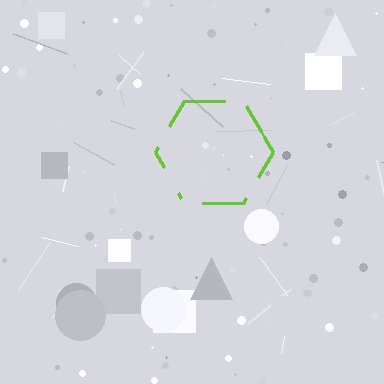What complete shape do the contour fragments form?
The contour fragments form a hexagon.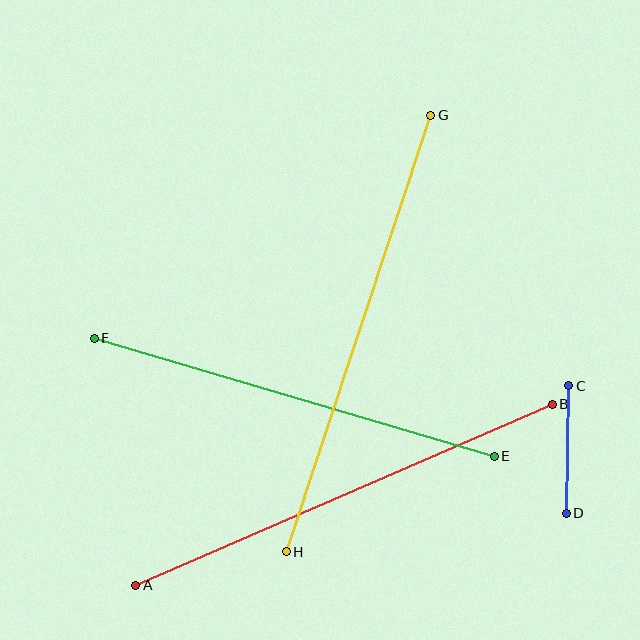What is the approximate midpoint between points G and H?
The midpoint is at approximately (358, 333) pixels.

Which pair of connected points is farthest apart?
Points G and H are farthest apart.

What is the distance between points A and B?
The distance is approximately 454 pixels.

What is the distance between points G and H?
The distance is approximately 460 pixels.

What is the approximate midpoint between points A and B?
The midpoint is at approximately (344, 495) pixels.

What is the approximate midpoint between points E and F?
The midpoint is at approximately (294, 397) pixels.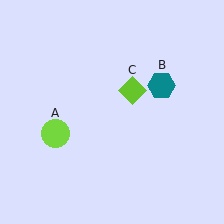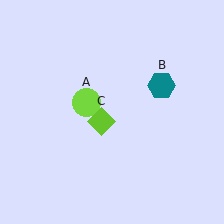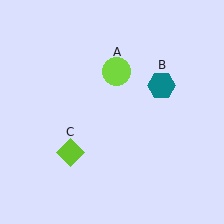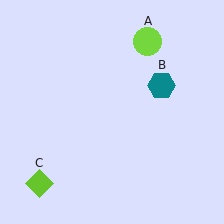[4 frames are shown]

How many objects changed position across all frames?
2 objects changed position: lime circle (object A), lime diamond (object C).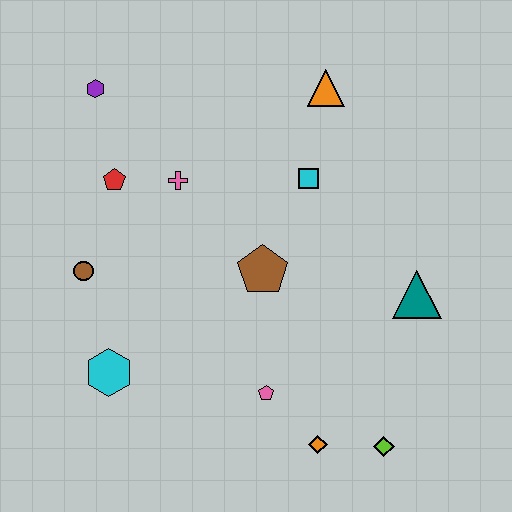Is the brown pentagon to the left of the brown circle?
No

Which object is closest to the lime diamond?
The orange diamond is closest to the lime diamond.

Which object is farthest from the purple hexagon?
The lime diamond is farthest from the purple hexagon.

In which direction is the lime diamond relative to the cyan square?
The lime diamond is below the cyan square.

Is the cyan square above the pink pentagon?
Yes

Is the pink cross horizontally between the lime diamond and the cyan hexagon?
Yes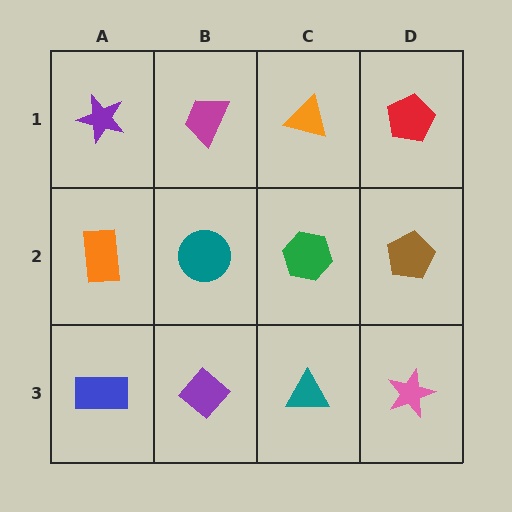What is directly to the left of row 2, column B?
An orange rectangle.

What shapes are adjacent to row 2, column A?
A purple star (row 1, column A), a blue rectangle (row 3, column A), a teal circle (row 2, column B).